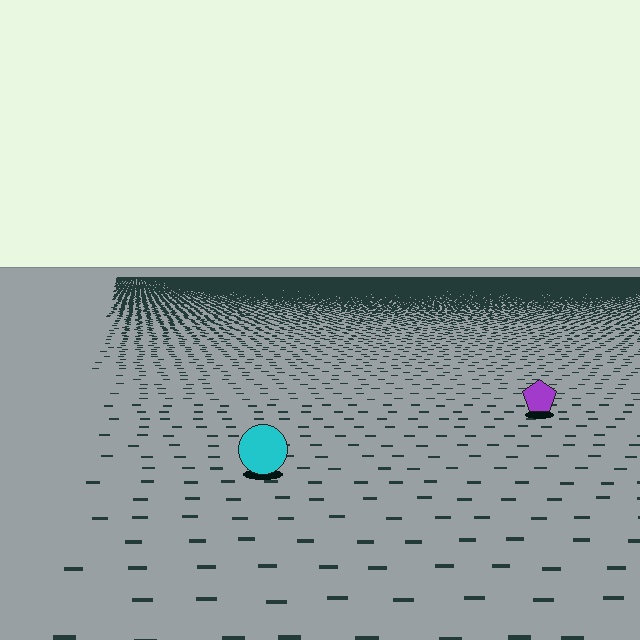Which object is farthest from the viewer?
The purple pentagon is farthest from the viewer. It appears smaller and the ground texture around it is denser.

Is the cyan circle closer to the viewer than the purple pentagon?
Yes. The cyan circle is closer — you can tell from the texture gradient: the ground texture is coarser near it.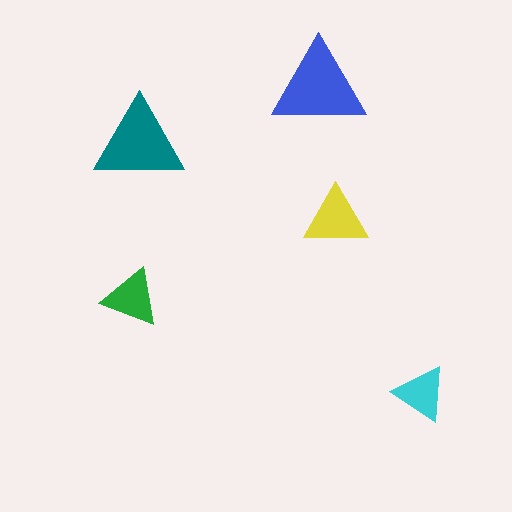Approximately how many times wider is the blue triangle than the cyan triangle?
About 1.5 times wider.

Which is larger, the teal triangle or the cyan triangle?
The teal one.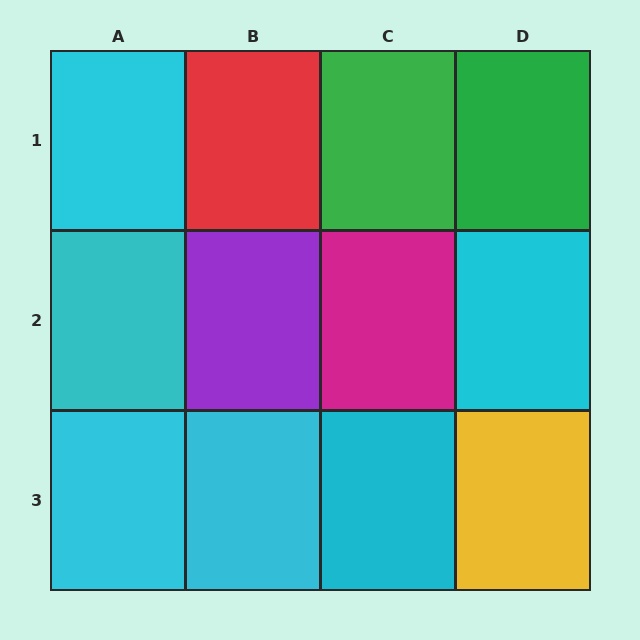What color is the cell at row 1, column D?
Green.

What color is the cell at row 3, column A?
Cyan.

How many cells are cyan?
6 cells are cyan.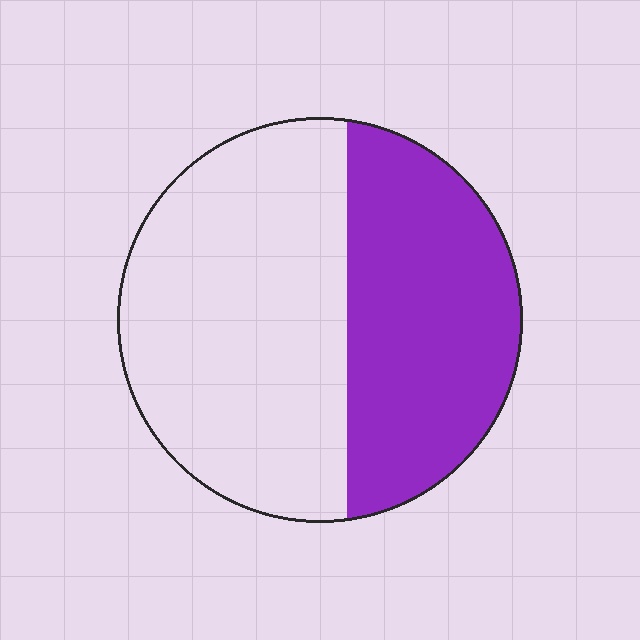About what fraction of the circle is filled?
About two fifths (2/5).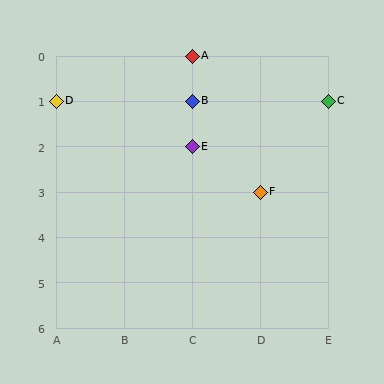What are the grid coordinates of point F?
Point F is at grid coordinates (D, 3).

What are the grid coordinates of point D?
Point D is at grid coordinates (A, 1).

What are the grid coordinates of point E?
Point E is at grid coordinates (C, 2).